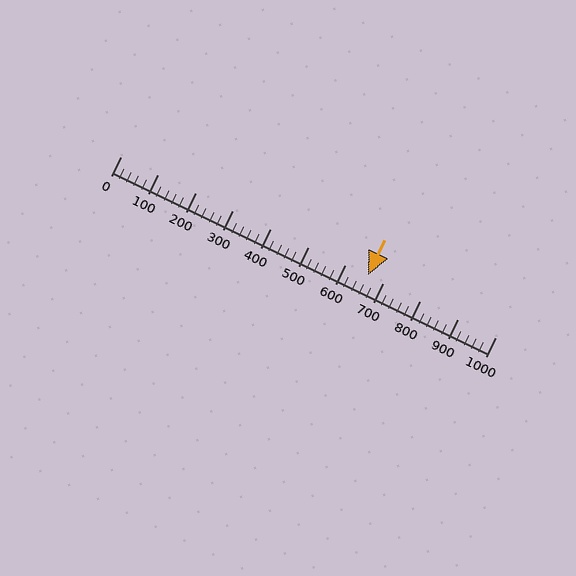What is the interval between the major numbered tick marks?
The major tick marks are spaced 100 units apart.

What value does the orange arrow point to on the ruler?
The orange arrow points to approximately 660.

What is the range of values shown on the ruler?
The ruler shows values from 0 to 1000.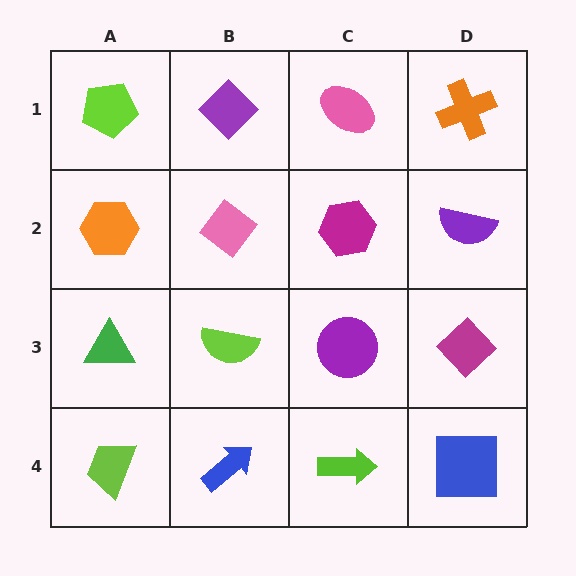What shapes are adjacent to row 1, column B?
A pink diamond (row 2, column B), a lime pentagon (row 1, column A), a pink ellipse (row 1, column C).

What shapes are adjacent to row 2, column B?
A purple diamond (row 1, column B), a lime semicircle (row 3, column B), an orange hexagon (row 2, column A), a magenta hexagon (row 2, column C).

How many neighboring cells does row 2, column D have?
3.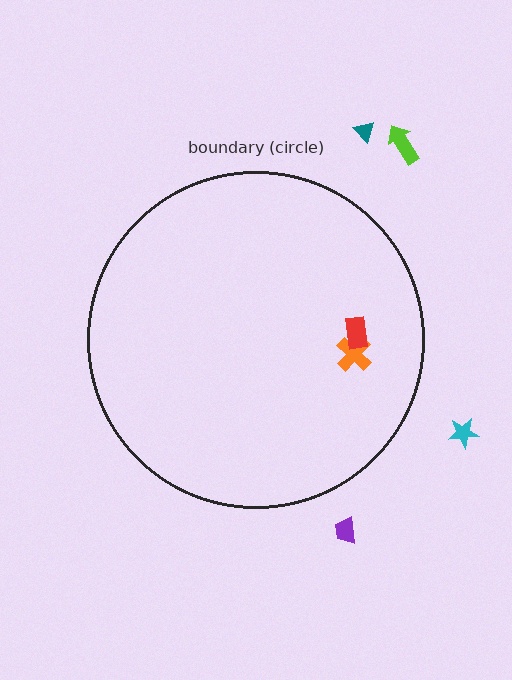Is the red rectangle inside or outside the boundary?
Inside.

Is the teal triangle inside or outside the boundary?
Outside.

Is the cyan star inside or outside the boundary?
Outside.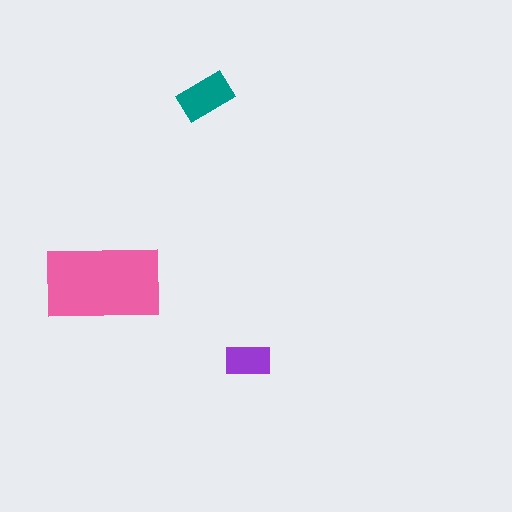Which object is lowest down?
The purple rectangle is bottommost.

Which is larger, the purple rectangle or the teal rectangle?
The teal one.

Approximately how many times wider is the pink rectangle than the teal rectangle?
About 2 times wider.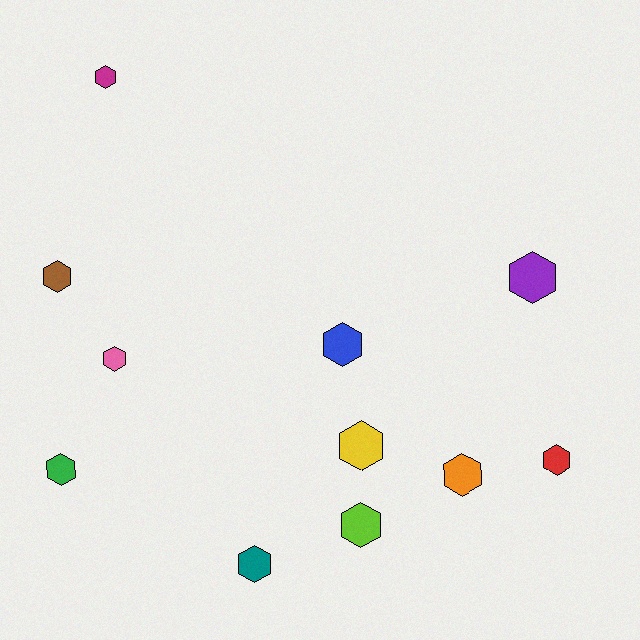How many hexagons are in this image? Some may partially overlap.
There are 11 hexagons.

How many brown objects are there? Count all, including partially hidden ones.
There is 1 brown object.